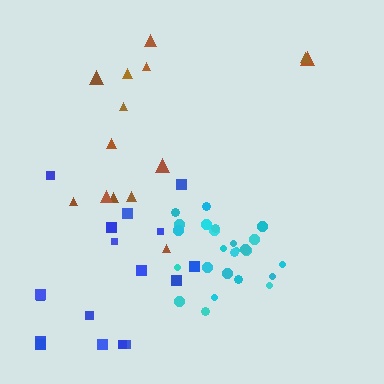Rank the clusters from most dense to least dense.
cyan, blue, brown.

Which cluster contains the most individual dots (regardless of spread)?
Cyan (25).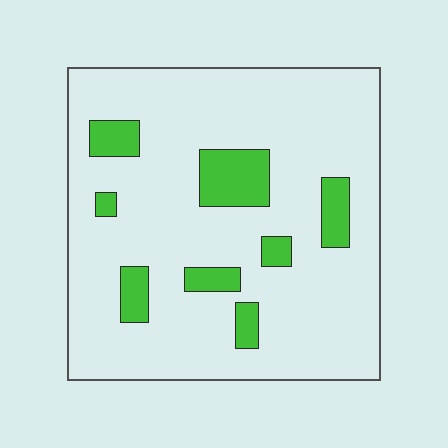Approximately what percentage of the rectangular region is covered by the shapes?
Approximately 15%.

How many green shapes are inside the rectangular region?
8.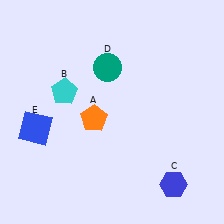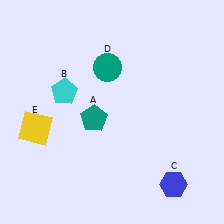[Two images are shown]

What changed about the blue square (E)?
In Image 1, E is blue. In Image 2, it changed to yellow.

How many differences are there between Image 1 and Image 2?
There are 2 differences between the two images.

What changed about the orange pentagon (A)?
In Image 1, A is orange. In Image 2, it changed to teal.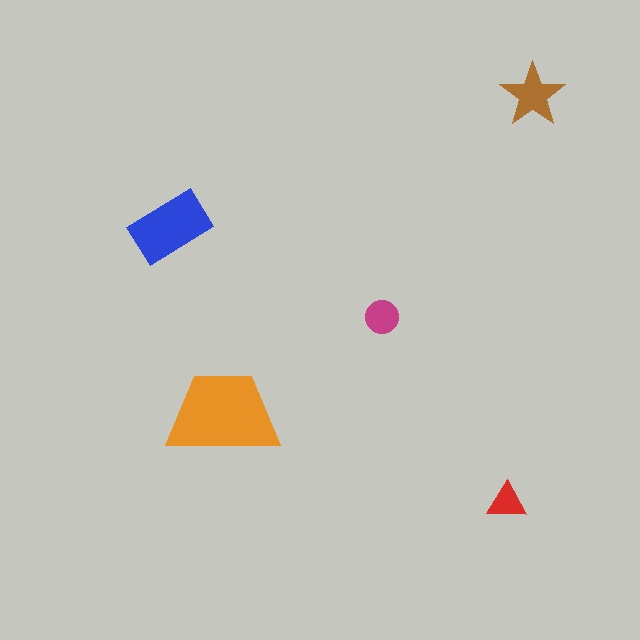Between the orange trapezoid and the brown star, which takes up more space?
The orange trapezoid.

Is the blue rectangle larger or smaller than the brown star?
Larger.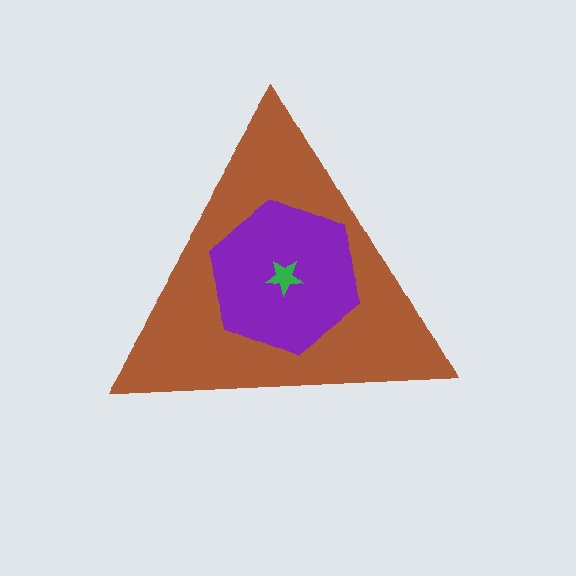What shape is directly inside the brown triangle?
The purple hexagon.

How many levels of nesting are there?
3.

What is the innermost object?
The green star.